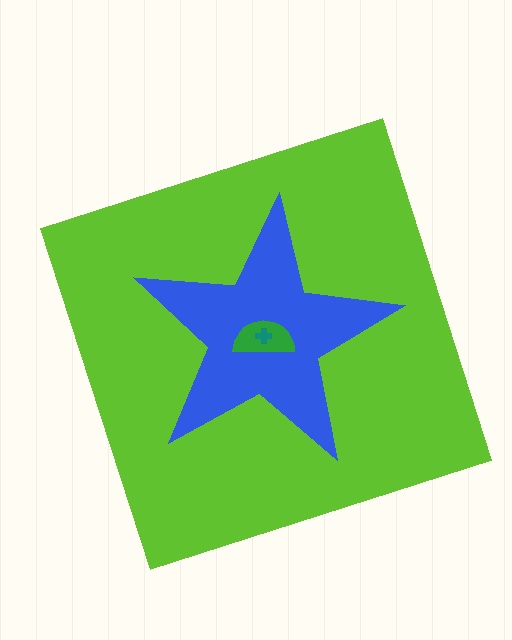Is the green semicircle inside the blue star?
Yes.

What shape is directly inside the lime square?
The blue star.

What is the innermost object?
The teal cross.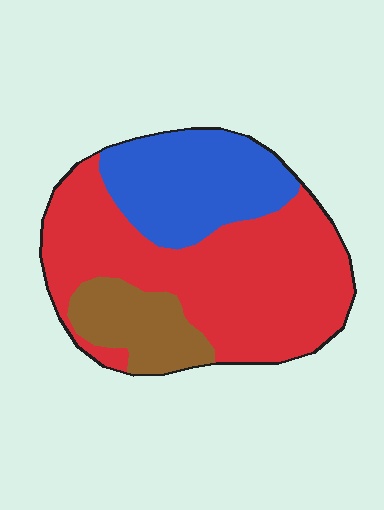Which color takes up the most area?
Red, at roughly 55%.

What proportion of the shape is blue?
Blue covers 28% of the shape.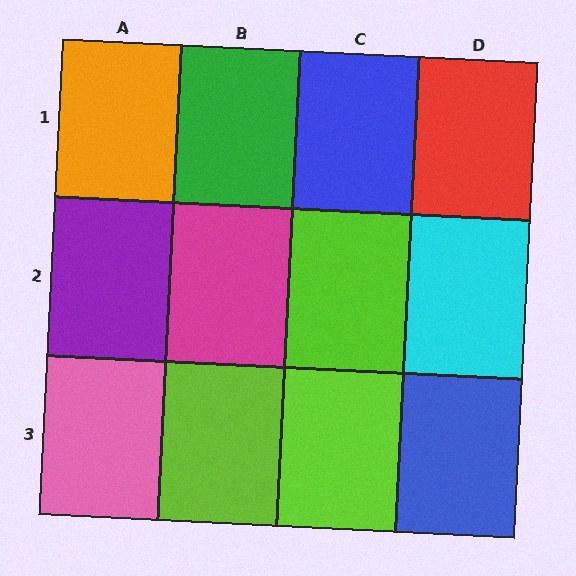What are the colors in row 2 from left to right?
Purple, magenta, lime, cyan.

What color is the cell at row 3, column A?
Pink.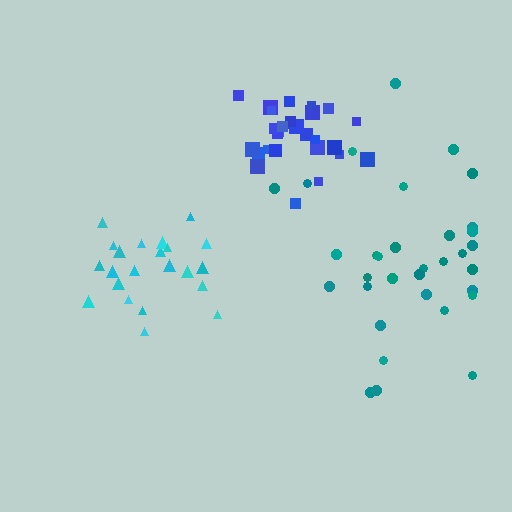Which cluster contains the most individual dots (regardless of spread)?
Teal (34).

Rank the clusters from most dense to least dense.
blue, cyan, teal.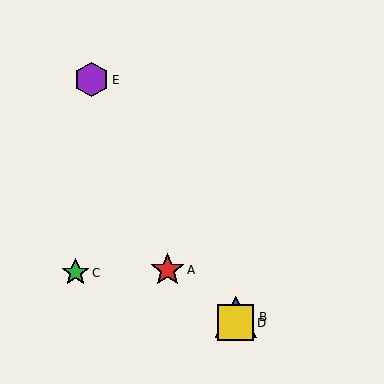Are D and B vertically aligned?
Yes, both are at x≈236.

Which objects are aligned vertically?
Objects B, D are aligned vertically.